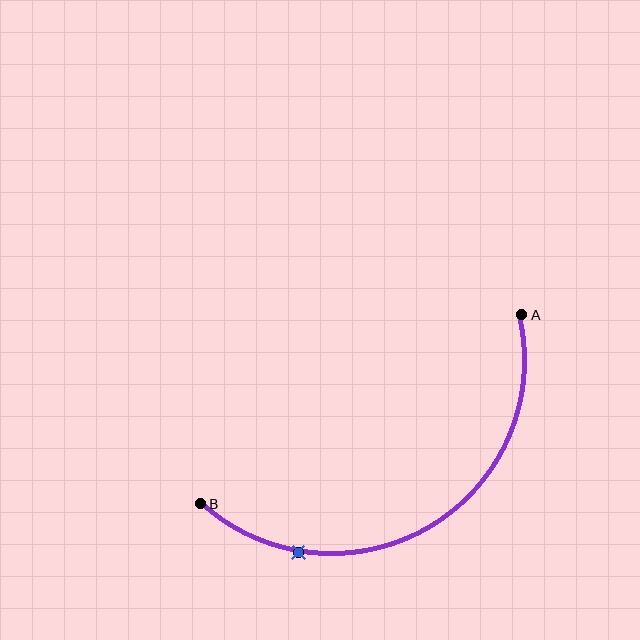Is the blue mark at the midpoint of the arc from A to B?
No. The blue mark lies on the arc but is closer to endpoint B. The arc midpoint would be at the point on the curve equidistant along the arc from both A and B.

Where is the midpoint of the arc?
The arc midpoint is the point on the curve farthest from the straight line joining A and B. It sits below that line.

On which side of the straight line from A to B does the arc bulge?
The arc bulges below the straight line connecting A and B.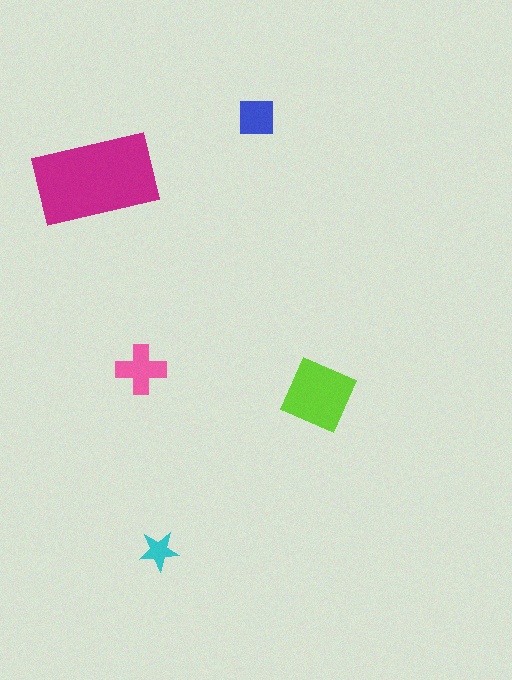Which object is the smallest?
The cyan star.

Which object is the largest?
The magenta rectangle.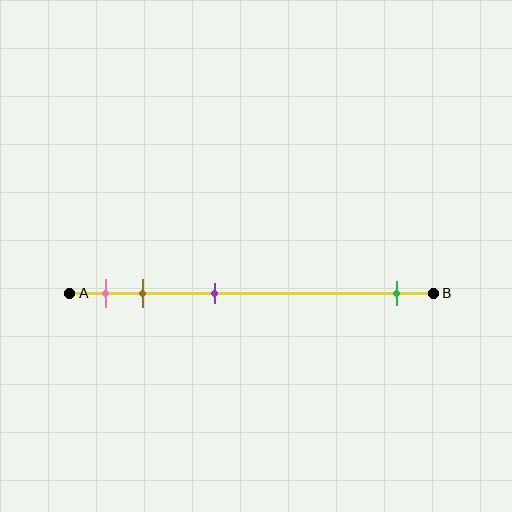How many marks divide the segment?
There are 4 marks dividing the segment.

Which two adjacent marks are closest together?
The pink and brown marks are the closest adjacent pair.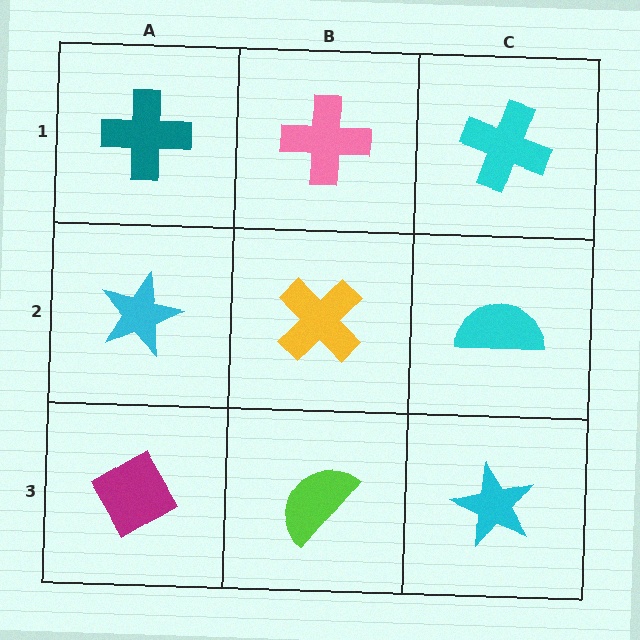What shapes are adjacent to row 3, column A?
A cyan star (row 2, column A), a lime semicircle (row 3, column B).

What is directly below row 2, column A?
A magenta diamond.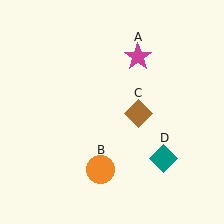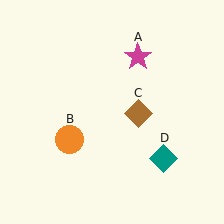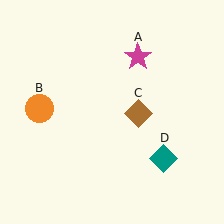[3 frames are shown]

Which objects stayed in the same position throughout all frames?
Magenta star (object A) and brown diamond (object C) and teal diamond (object D) remained stationary.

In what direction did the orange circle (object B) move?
The orange circle (object B) moved up and to the left.